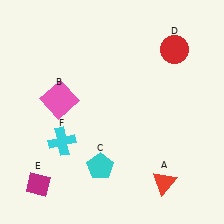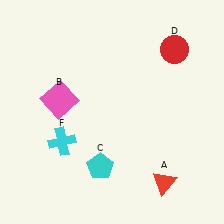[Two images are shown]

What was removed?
The magenta diamond (E) was removed in Image 2.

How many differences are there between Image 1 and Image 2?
There is 1 difference between the two images.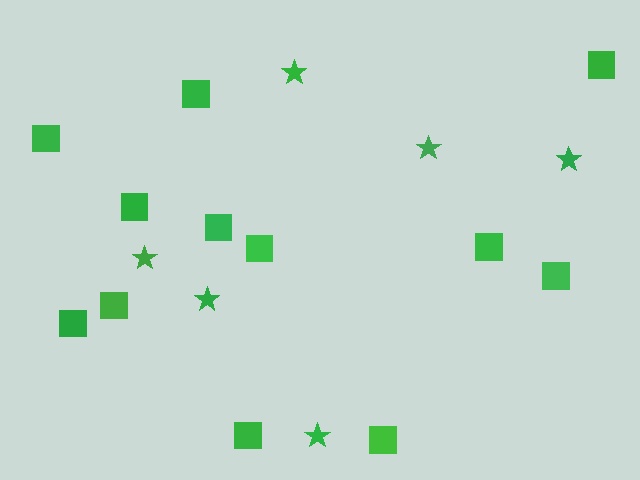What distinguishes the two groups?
There are 2 groups: one group of squares (12) and one group of stars (6).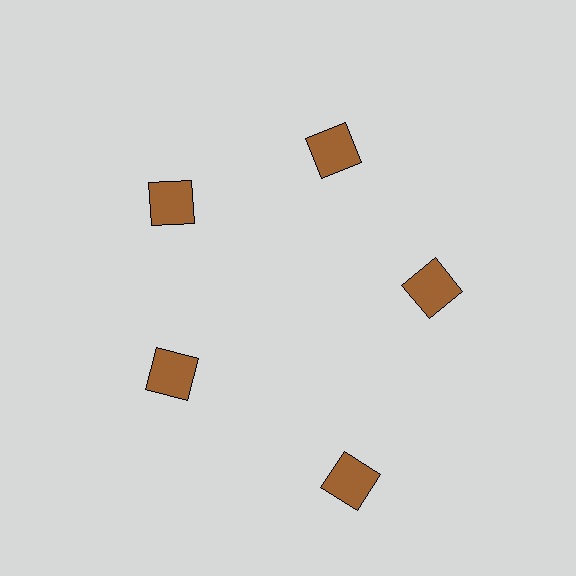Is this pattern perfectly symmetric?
No. The 5 brown squares are arranged in a ring, but one element near the 5 o'clock position is pushed outward from the center, breaking the 5-fold rotational symmetry.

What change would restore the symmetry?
The symmetry would be restored by moving it inward, back onto the ring so that all 5 squares sit at equal angles and equal distance from the center.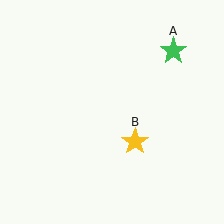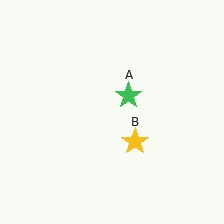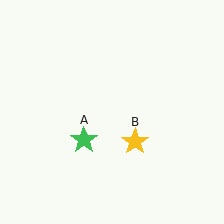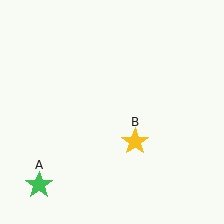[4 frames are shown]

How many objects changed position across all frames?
1 object changed position: green star (object A).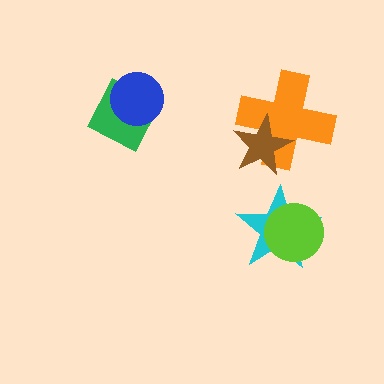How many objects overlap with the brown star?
1 object overlaps with the brown star.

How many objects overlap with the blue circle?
1 object overlaps with the blue circle.